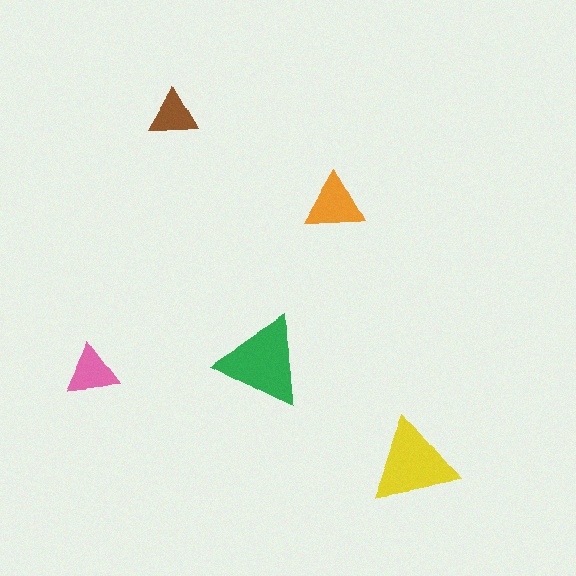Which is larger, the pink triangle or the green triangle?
The green one.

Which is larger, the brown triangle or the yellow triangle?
The yellow one.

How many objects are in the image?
There are 5 objects in the image.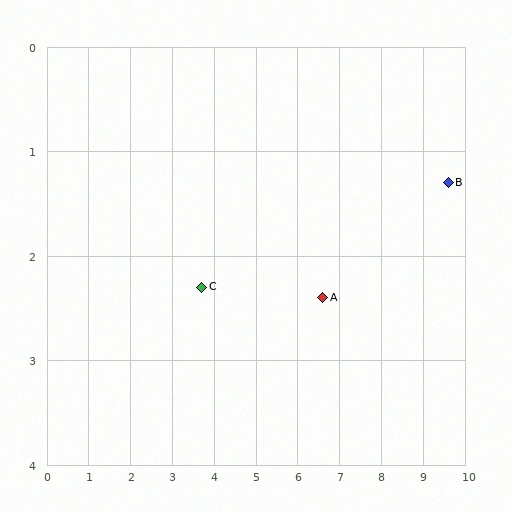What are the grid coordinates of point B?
Point B is at approximately (9.6, 1.3).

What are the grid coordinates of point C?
Point C is at approximately (3.7, 2.3).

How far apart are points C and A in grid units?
Points C and A are about 2.9 grid units apart.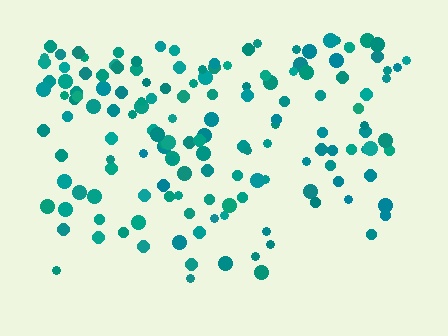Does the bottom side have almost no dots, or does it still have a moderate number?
Still a moderate number, just noticeably fewer than the top.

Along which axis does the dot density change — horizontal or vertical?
Vertical.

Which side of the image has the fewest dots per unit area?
The bottom.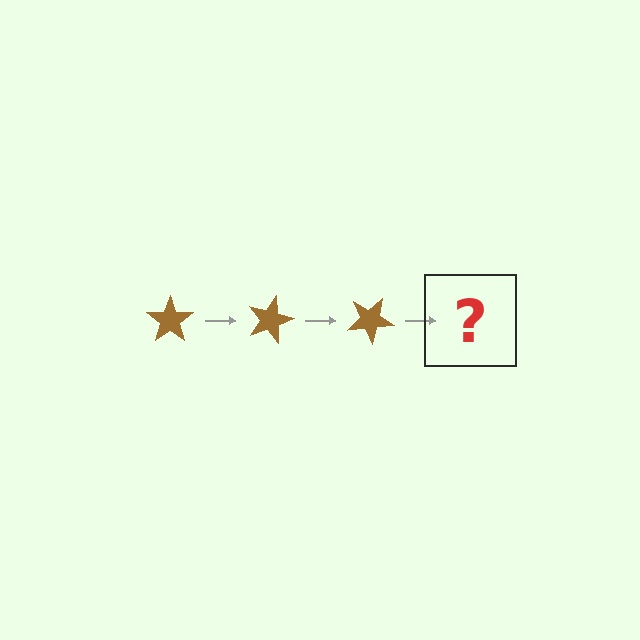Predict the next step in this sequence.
The next step is a brown star rotated 45 degrees.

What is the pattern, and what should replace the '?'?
The pattern is that the star rotates 15 degrees each step. The '?' should be a brown star rotated 45 degrees.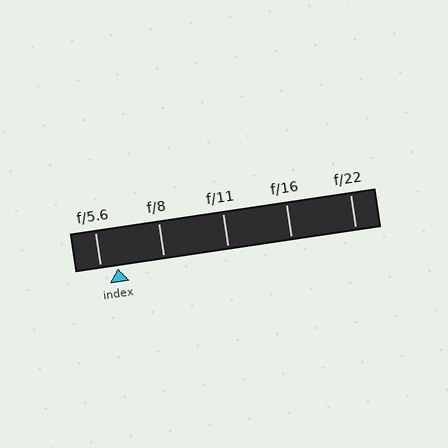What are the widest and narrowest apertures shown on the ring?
The widest aperture shown is f/5.6 and the narrowest is f/22.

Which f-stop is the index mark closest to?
The index mark is closest to f/5.6.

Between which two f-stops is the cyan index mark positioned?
The index mark is between f/5.6 and f/8.